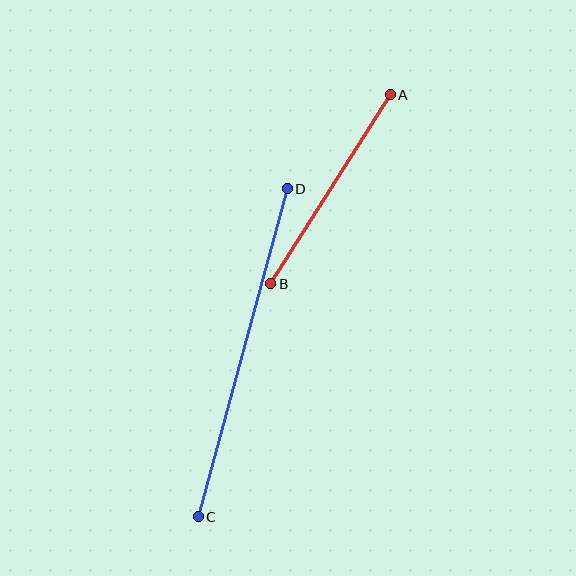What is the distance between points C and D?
The distance is approximately 340 pixels.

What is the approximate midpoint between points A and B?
The midpoint is at approximately (330, 189) pixels.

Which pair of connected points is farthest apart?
Points C and D are farthest apart.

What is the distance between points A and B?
The distance is approximately 224 pixels.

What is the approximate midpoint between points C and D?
The midpoint is at approximately (243, 353) pixels.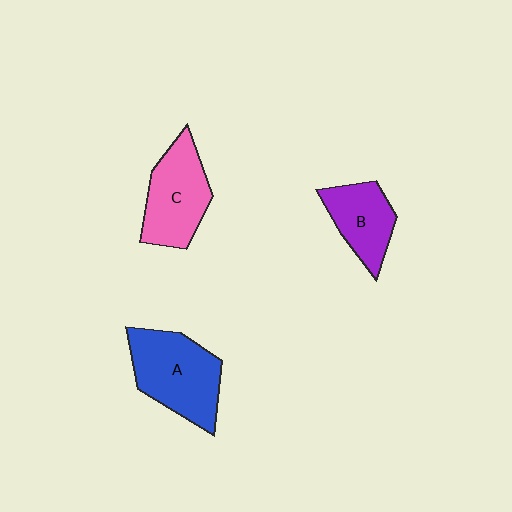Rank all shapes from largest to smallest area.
From largest to smallest: A (blue), C (pink), B (purple).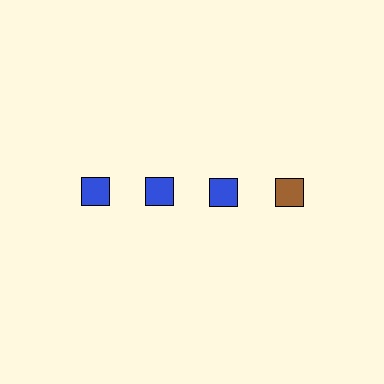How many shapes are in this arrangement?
There are 4 shapes arranged in a grid pattern.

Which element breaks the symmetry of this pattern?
The brown square in the top row, second from right column breaks the symmetry. All other shapes are blue squares.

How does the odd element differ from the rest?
It has a different color: brown instead of blue.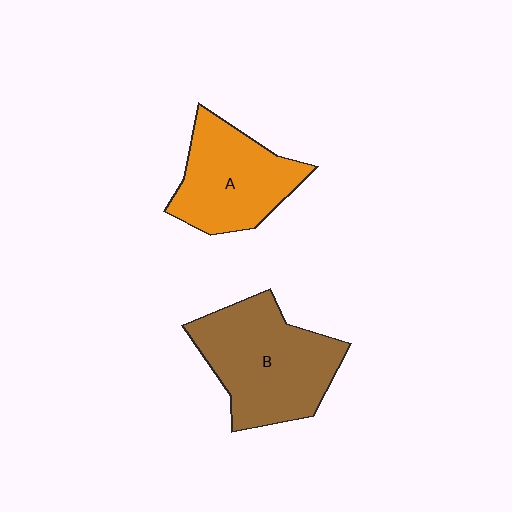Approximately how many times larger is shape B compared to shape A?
Approximately 1.3 times.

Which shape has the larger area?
Shape B (brown).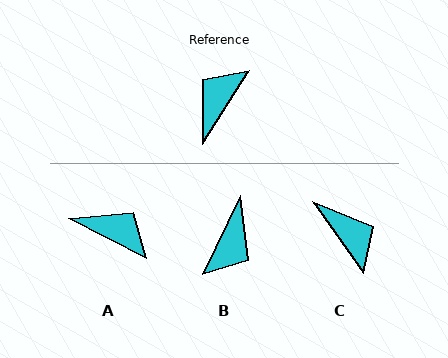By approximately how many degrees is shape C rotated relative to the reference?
Approximately 112 degrees clockwise.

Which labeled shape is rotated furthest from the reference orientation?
B, about 173 degrees away.